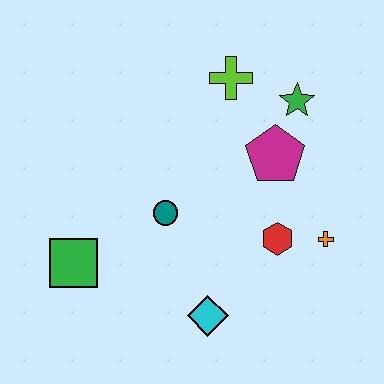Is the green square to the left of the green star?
Yes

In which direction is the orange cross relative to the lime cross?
The orange cross is below the lime cross.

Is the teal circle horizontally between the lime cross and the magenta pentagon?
No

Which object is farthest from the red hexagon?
The green square is farthest from the red hexagon.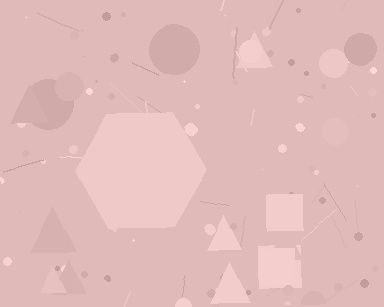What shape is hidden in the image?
A hexagon is hidden in the image.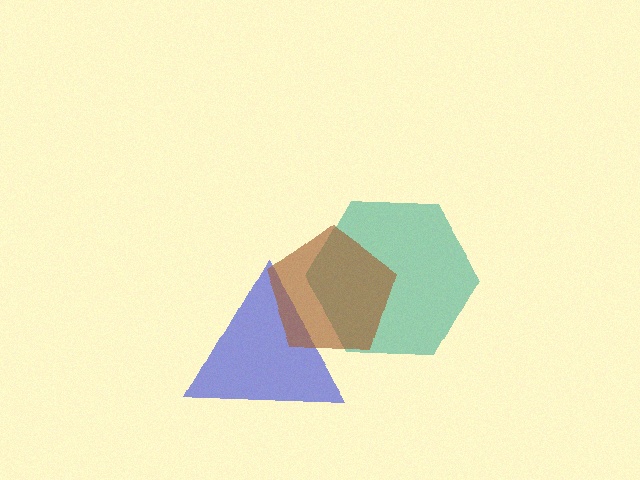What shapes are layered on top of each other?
The layered shapes are: a teal hexagon, a blue triangle, a brown pentagon.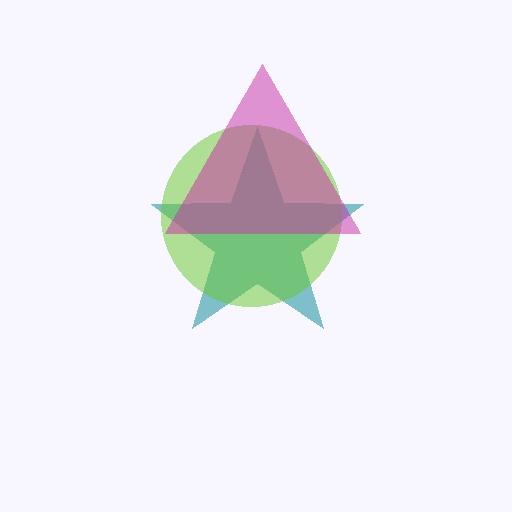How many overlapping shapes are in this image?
There are 3 overlapping shapes in the image.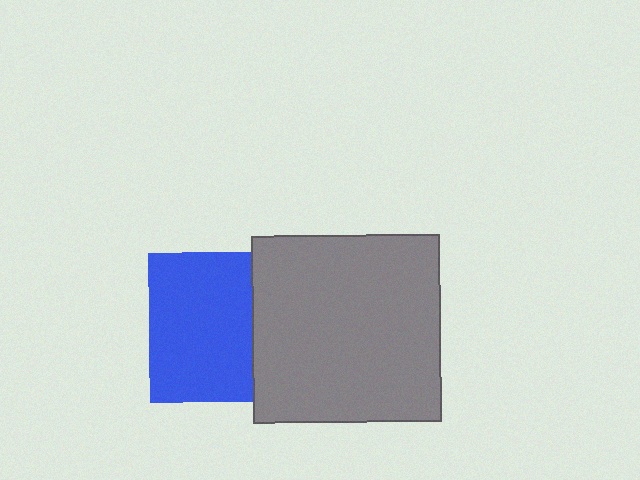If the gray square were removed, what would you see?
You would see the complete blue square.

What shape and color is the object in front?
The object in front is a gray square.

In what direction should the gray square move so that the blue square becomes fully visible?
The gray square should move right. That is the shortest direction to clear the overlap and leave the blue square fully visible.